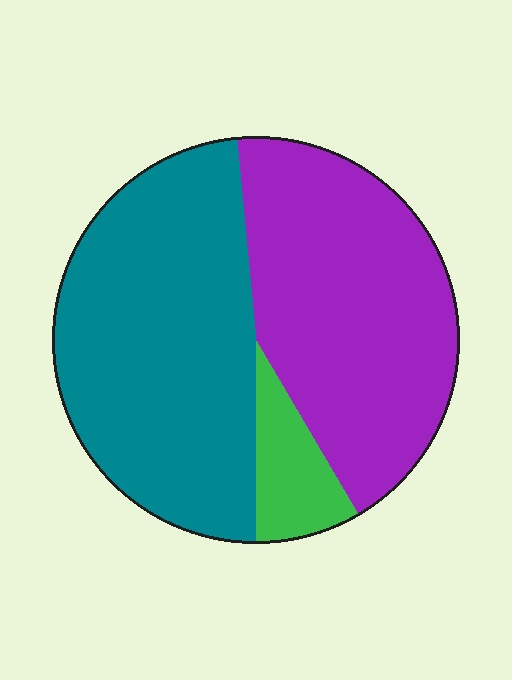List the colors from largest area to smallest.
From largest to smallest: teal, purple, green.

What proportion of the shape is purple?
Purple covers roughly 45% of the shape.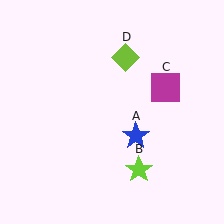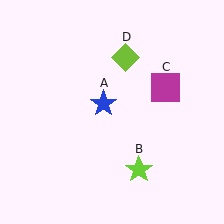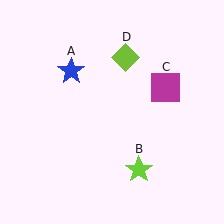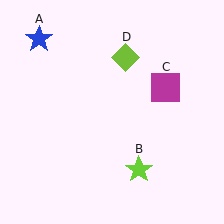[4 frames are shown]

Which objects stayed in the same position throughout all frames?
Lime star (object B) and magenta square (object C) and lime diamond (object D) remained stationary.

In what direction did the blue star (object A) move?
The blue star (object A) moved up and to the left.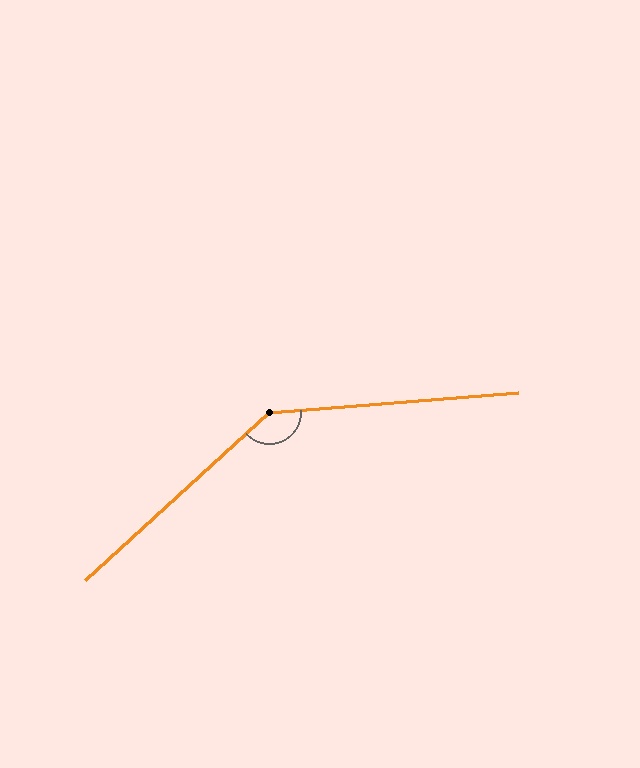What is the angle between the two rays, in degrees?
Approximately 142 degrees.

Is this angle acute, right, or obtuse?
It is obtuse.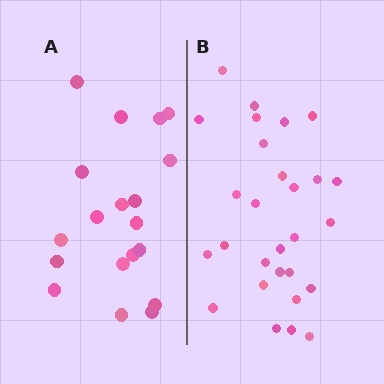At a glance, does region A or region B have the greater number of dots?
Region B (the right region) has more dots.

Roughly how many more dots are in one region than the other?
Region B has roughly 8 or so more dots than region A.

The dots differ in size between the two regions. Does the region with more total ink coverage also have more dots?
No. Region A has more total ink coverage because its dots are larger, but region B actually contains more individual dots. Total area can be misleading — the number of items is what matters here.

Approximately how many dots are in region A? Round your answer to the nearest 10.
About 20 dots. (The exact count is 19, which rounds to 20.)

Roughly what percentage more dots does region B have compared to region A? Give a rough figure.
About 45% more.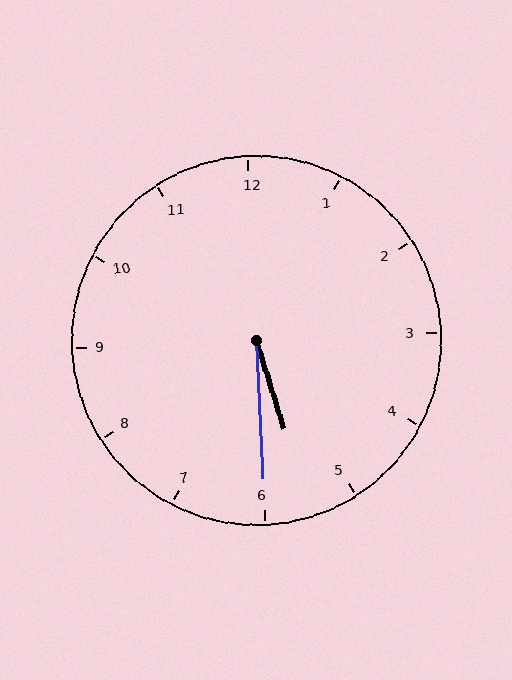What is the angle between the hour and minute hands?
Approximately 15 degrees.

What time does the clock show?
5:30.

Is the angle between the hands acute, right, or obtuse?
It is acute.